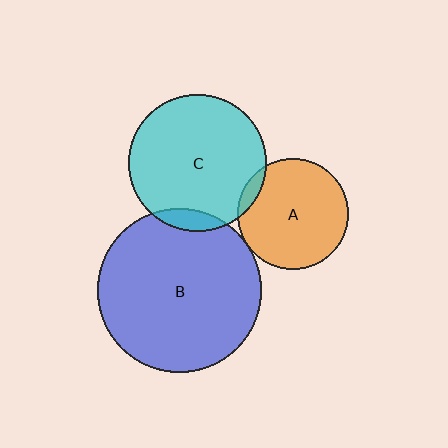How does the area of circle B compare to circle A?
Approximately 2.2 times.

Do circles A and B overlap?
Yes.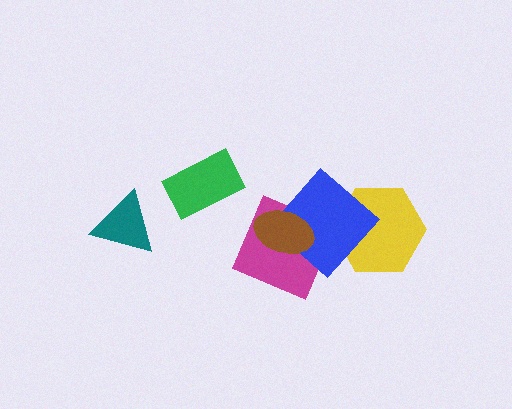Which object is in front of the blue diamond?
The brown ellipse is in front of the blue diamond.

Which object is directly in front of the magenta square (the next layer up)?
The blue diamond is directly in front of the magenta square.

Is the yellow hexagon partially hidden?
Yes, it is partially covered by another shape.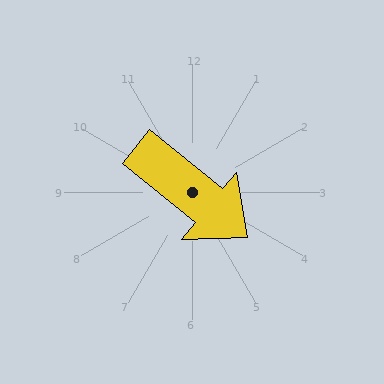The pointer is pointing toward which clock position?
Roughly 4 o'clock.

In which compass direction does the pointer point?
Southeast.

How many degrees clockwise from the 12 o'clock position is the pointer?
Approximately 129 degrees.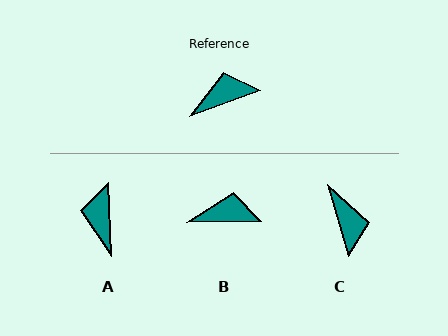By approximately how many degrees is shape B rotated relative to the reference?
Approximately 20 degrees clockwise.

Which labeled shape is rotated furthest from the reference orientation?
C, about 95 degrees away.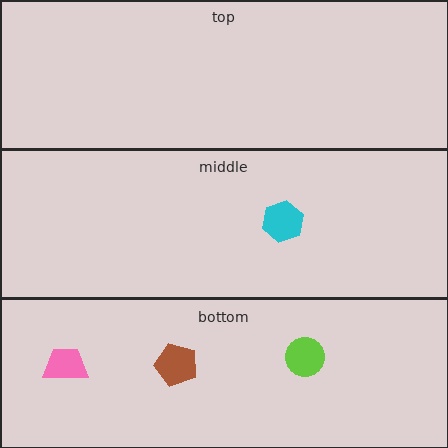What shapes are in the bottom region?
The pink trapezoid, the lime circle, the brown pentagon.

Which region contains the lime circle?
The bottom region.